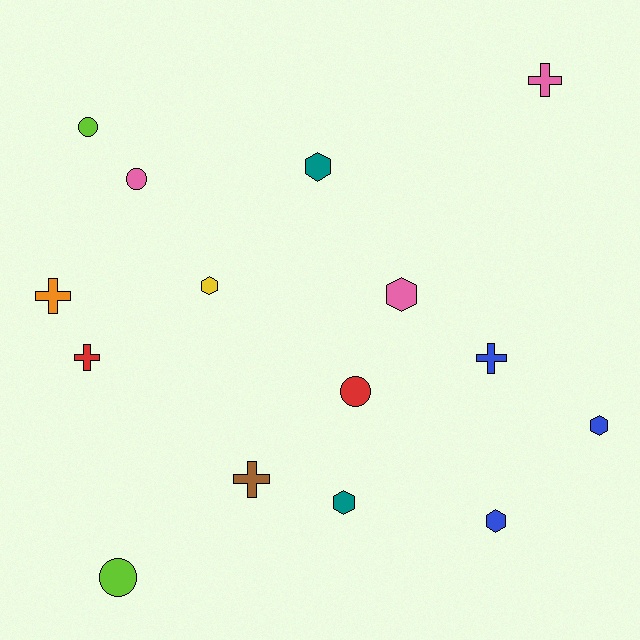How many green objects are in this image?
There are no green objects.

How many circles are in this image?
There are 4 circles.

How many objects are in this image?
There are 15 objects.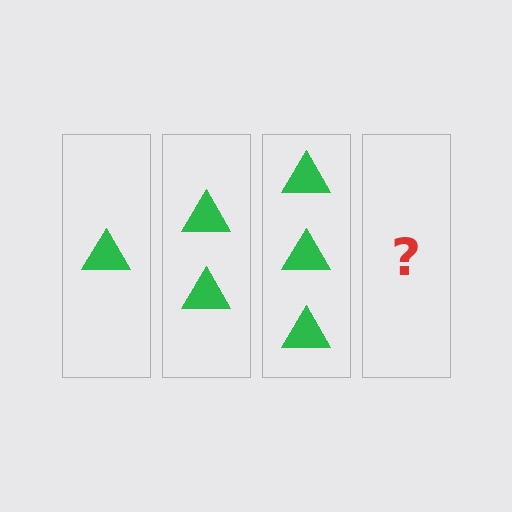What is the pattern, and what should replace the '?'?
The pattern is that each step adds one more triangle. The '?' should be 4 triangles.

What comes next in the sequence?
The next element should be 4 triangles.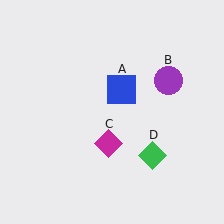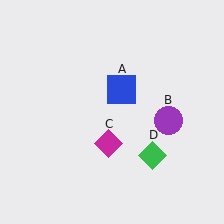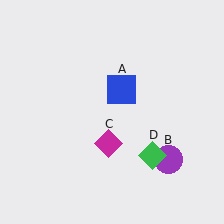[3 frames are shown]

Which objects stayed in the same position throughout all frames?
Blue square (object A) and magenta diamond (object C) and green diamond (object D) remained stationary.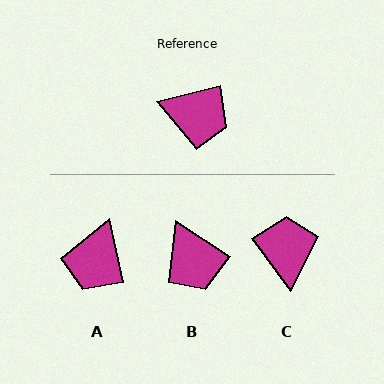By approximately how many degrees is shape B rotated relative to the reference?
Approximately 46 degrees clockwise.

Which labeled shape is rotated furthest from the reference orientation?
C, about 113 degrees away.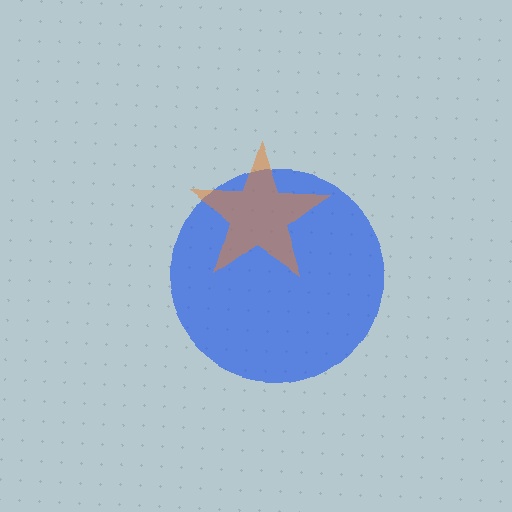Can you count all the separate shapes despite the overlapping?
Yes, there are 2 separate shapes.